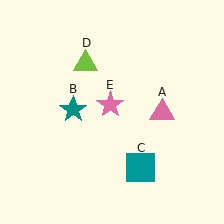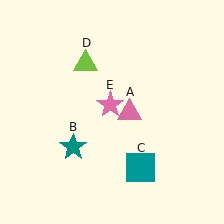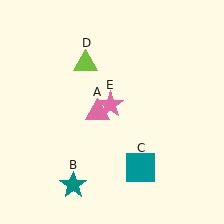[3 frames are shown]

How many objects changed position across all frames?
2 objects changed position: pink triangle (object A), teal star (object B).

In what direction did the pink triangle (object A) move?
The pink triangle (object A) moved left.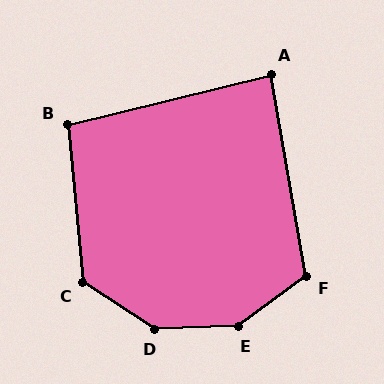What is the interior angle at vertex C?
Approximately 128 degrees (obtuse).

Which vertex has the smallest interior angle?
A, at approximately 86 degrees.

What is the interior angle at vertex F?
Approximately 117 degrees (obtuse).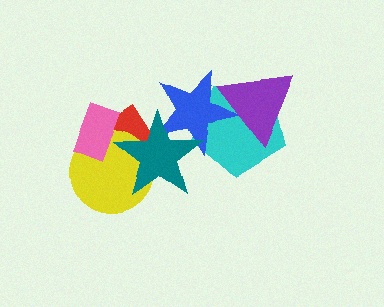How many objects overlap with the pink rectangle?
2 objects overlap with the pink rectangle.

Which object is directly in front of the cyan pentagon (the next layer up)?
The blue star is directly in front of the cyan pentagon.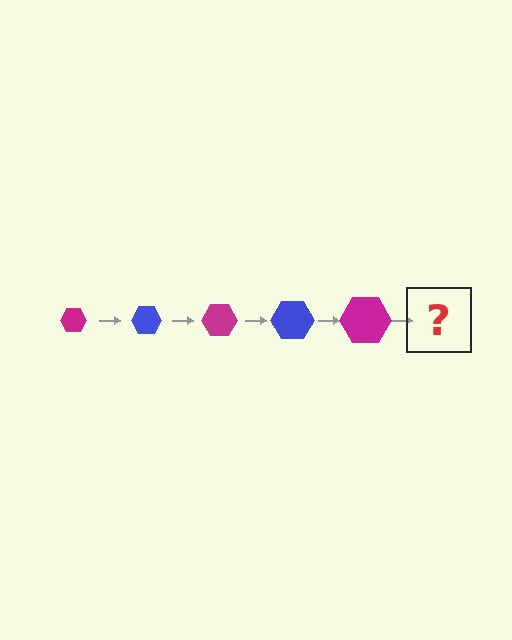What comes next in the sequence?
The next element should be a blue hexagon, larger than the previous one.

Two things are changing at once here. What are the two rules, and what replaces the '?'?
The two rules are that the hexagon grows larger each step and the color cycles through magenta and blue. The '?' should be a blue hexagon, larger than the previous one.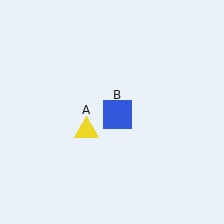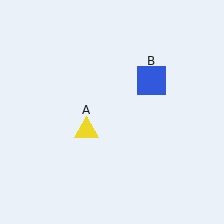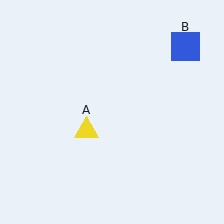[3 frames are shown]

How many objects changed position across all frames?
1 object changed position: blue square (object B).